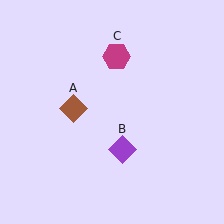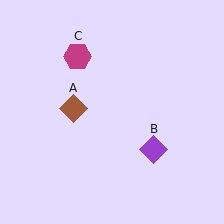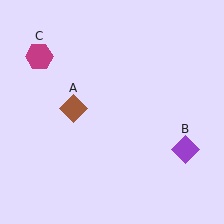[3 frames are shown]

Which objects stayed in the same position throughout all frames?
Brown diamond (object A) remained stationary.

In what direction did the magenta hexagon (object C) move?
The magenta hexagon (object C) moved left.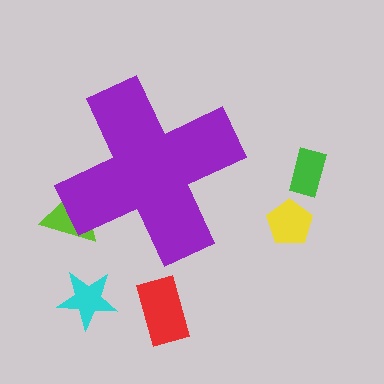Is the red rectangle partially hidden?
No, the red rectangle is fully visible.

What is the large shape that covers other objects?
A purple cross.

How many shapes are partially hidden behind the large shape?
1 shape is partially hidden.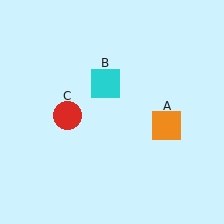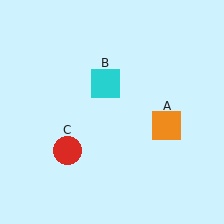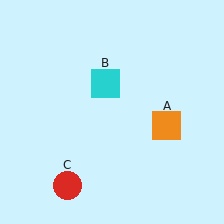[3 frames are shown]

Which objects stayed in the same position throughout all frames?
Orange square (object A) and cyan square (object B) remained stationary.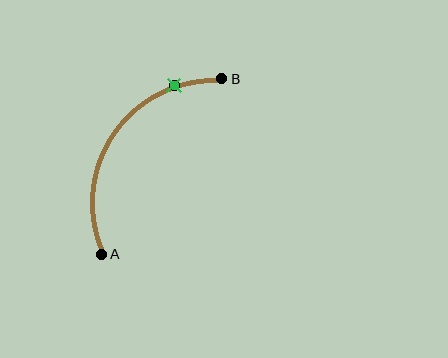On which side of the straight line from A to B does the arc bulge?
The arc bulges above and to the left of the straight line connecting A and B.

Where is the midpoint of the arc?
The arc midpoint is the point on the curve farthest from the straight line joining A and B. It sits above and to the left of that line.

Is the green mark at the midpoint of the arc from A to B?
No. The green mark lies on the arc but is closer to endpoint B. The arc midpoint would be at the point on the curve equidistant along the arc from both A and B.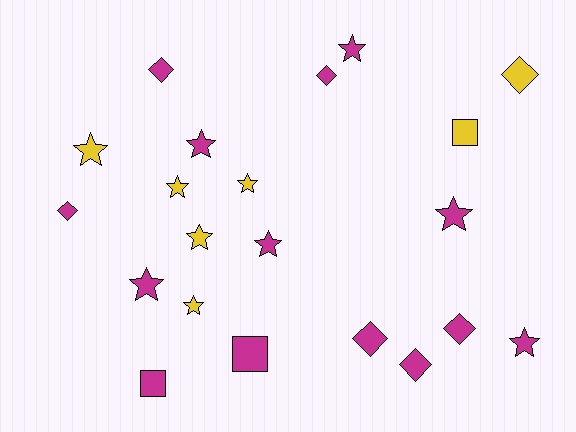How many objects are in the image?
There are 21 objects.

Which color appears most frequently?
Magenta, with 14 objects.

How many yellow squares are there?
There is 1 yellow square.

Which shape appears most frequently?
Star, with 11 objects.